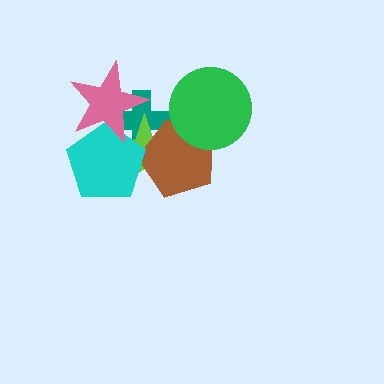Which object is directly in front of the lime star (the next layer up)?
The brown pentagon is directly in front of the lime star.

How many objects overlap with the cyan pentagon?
4 objects overlap with the cyan pentagon.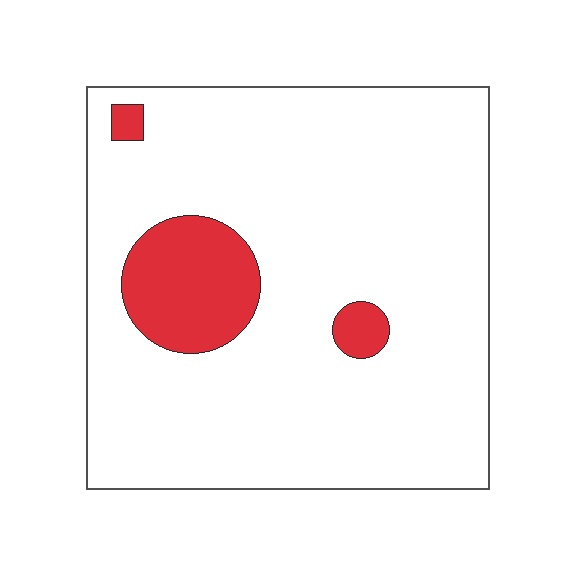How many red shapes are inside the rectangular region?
3.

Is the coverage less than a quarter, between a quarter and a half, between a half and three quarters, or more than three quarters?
Less than a quarter.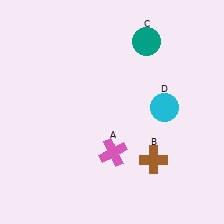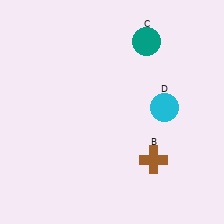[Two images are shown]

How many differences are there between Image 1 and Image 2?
There is 1 difference between the two images.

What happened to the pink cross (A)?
The pink cross (A) was removed in Image 2. It was in the bottom-right area of Image 1.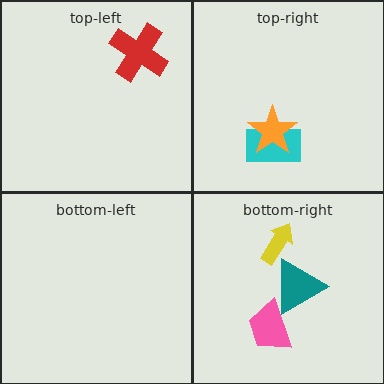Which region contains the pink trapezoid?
The bottom-right region.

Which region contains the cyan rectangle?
The top-right region.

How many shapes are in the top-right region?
2.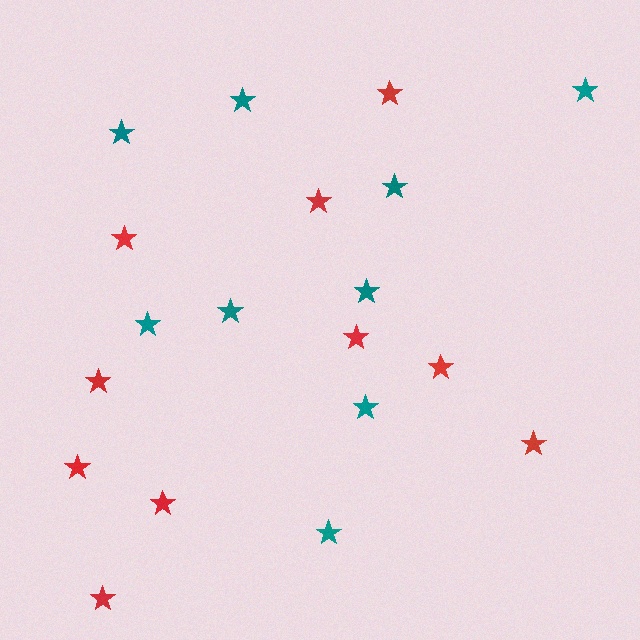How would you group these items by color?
There are 2 groups: one group of teal stars (9) and one group of red stars (10).